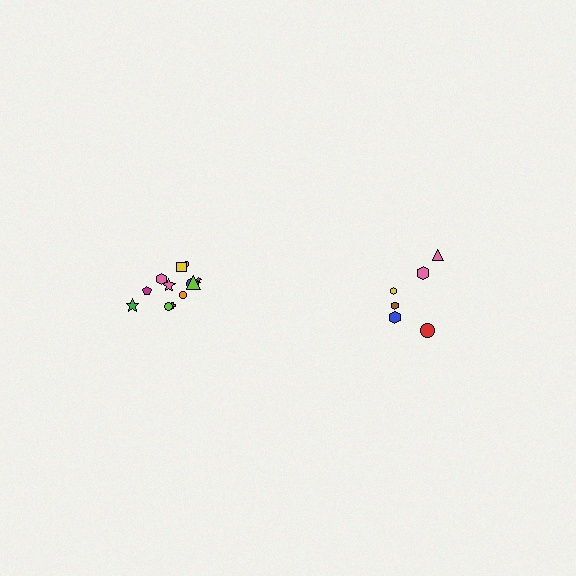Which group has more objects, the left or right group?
The left group.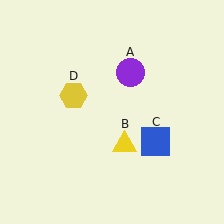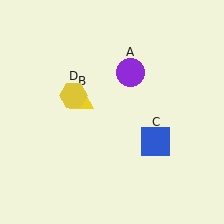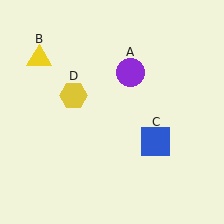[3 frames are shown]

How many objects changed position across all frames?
1 object changed position: yellow triangle (object B).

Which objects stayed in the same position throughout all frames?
Purple circle (object A) and blue square (object C) and yellow hexagon (object D) remained stationary.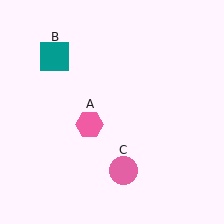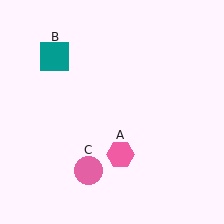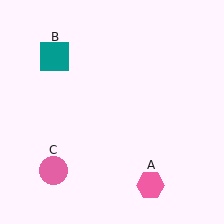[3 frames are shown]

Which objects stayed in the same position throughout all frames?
Teal square (object B) remained stationary.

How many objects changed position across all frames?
2 objects changed position: pink hexagon (object A), pink circle (object C).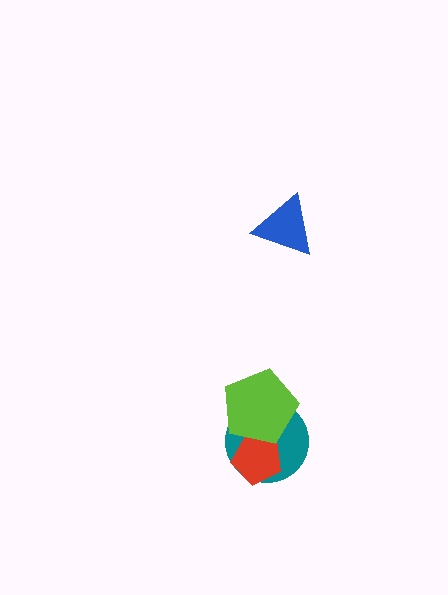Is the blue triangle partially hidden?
No, no other shape covers it.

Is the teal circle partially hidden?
Yes, it is partially covered by another shape.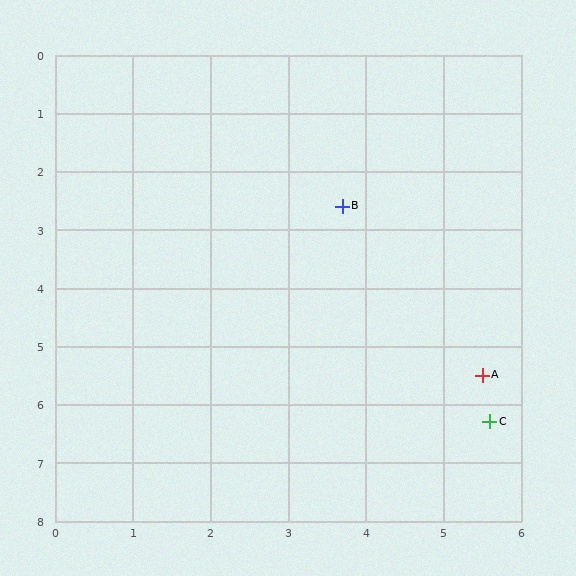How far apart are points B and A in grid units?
Points B and A are about 3.4 grid units apart.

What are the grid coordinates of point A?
Point A is at approximately (5.5, 5.5).